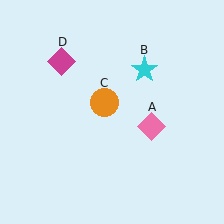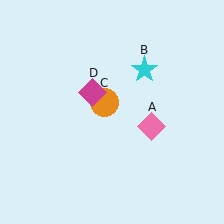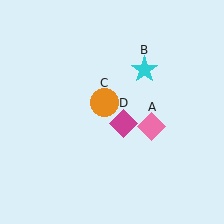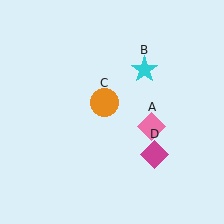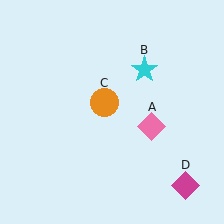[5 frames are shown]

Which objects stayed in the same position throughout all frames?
Pink diamond (object A) and cyan star (object B) and orange circle (object C) remained stationary.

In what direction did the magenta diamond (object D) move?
The magenta diamond (object D) moved down and to the right.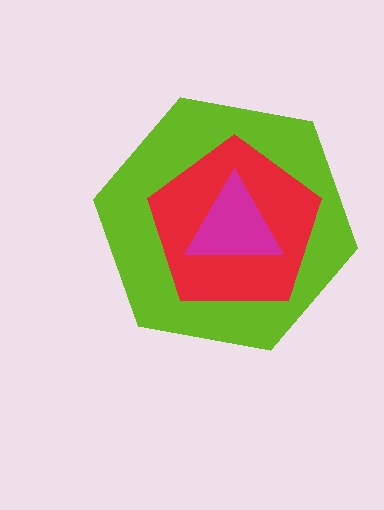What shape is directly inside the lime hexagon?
The red pentagon.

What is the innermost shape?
The magenta triangle.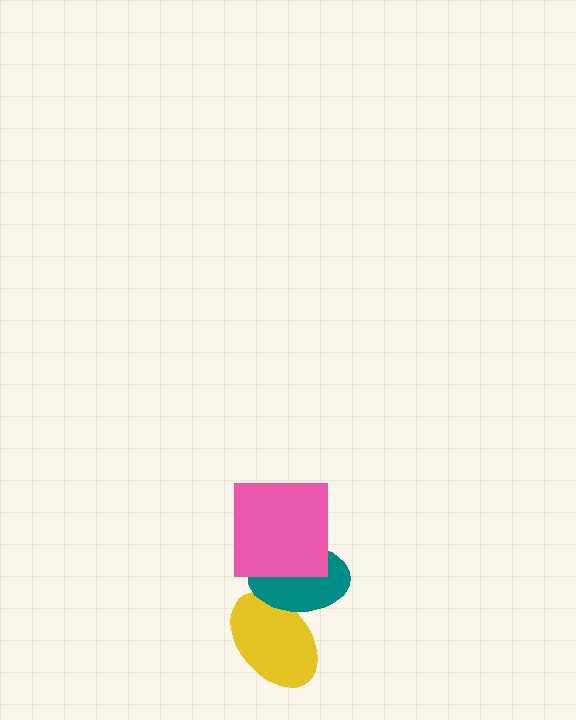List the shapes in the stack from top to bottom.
From top to bottom: the pink square, the teal ellipse, the yellow ellipse.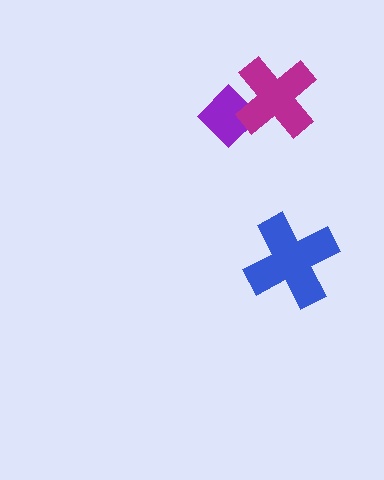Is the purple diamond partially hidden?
Yes, it is partially covered by another shape.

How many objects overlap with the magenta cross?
1 object overlaps with the magenta cross.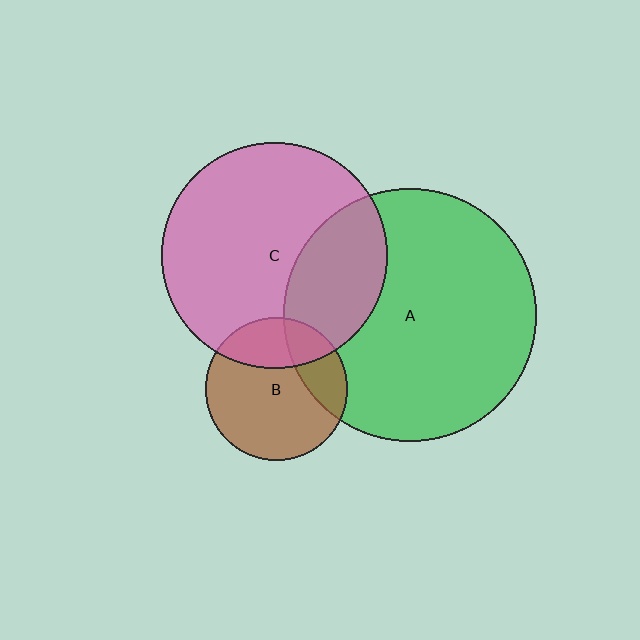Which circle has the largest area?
Circle A (green).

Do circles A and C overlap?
Yes.